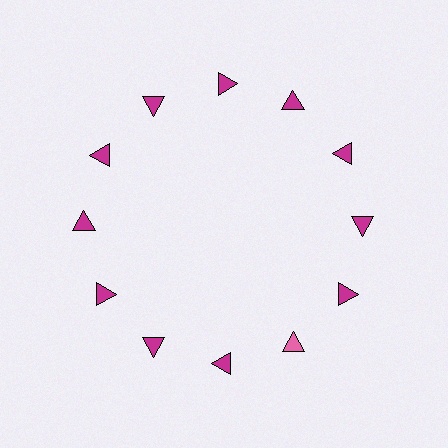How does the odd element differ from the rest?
It has a different color: pink instead of magenta.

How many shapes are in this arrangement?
There are 12 shapes arranged in a ring pattern.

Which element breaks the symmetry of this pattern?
The pink triangle at roughly the 5 o'clock position breaks the symmetry. All other shapes are magenta triangles.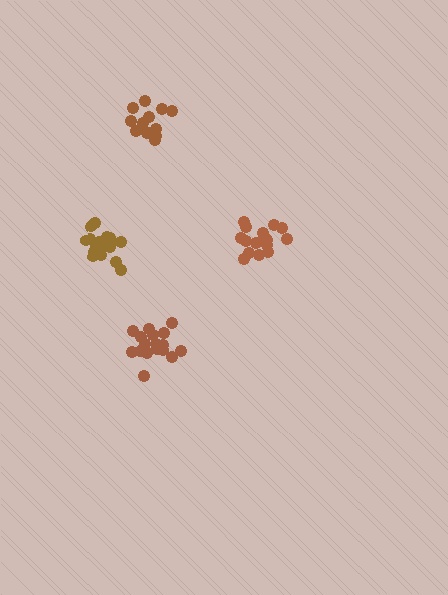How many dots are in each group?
Group 1: 17 dots, Group 2: 18 dots, Group 3: 16 dots, Group 4: 13 dots (64 total).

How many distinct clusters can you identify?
There are 4 distinct clusters.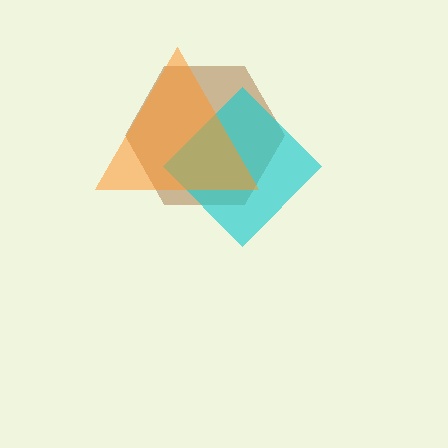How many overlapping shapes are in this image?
There are 3 overlapping shapes in the image.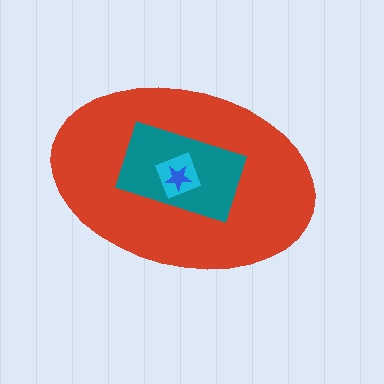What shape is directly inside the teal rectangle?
The cyan diamond.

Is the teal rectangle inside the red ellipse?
Yes.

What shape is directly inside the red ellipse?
The teal rectangle.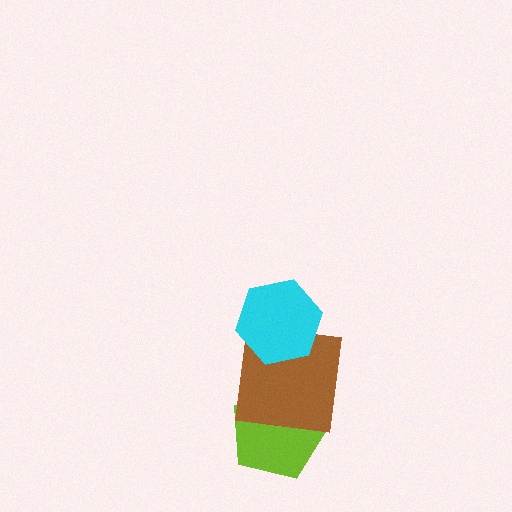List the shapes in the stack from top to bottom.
From top to bottom: the cyan hexagon, the brown square, the lime pentagon.